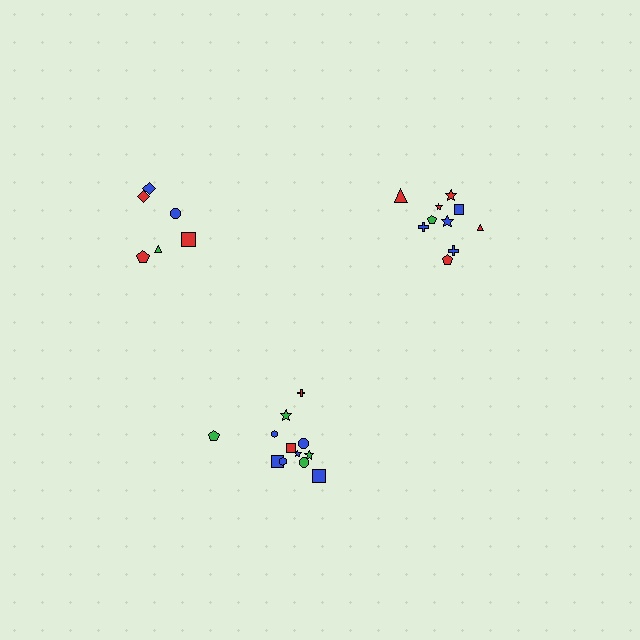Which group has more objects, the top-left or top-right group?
The top-right group.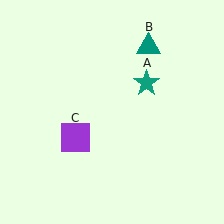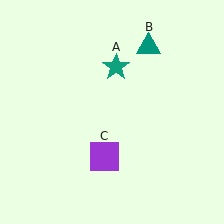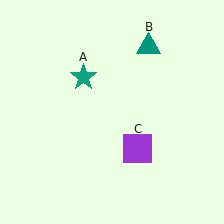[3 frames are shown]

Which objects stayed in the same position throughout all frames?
Teal triangle (object B) remained stationary.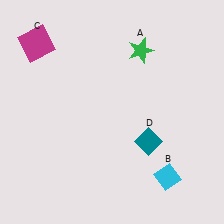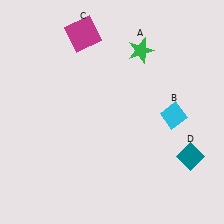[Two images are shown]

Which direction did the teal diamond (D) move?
The teal diamond (D) moved right.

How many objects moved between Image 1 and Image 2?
3 objects moved between the two images.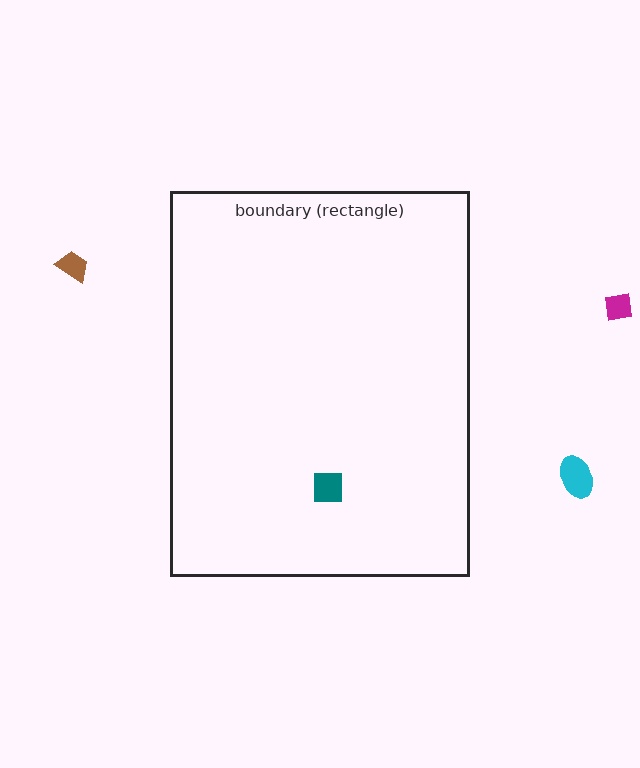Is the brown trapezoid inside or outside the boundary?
Outside.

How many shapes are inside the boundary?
1 inside, 3 outside.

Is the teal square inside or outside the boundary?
Inside.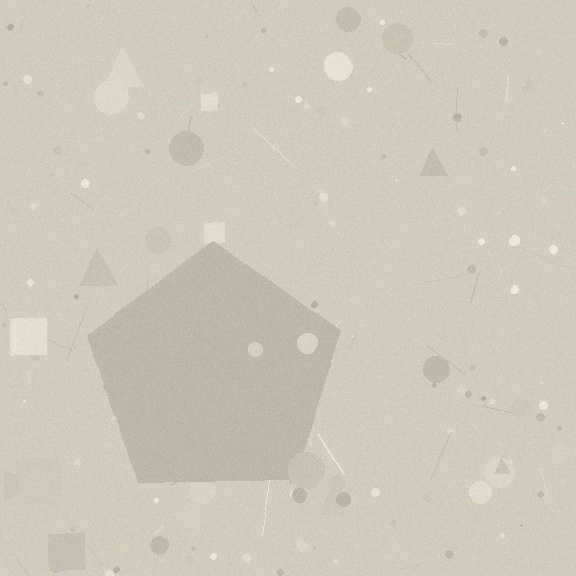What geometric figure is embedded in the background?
A pentagon is embedded in the background.